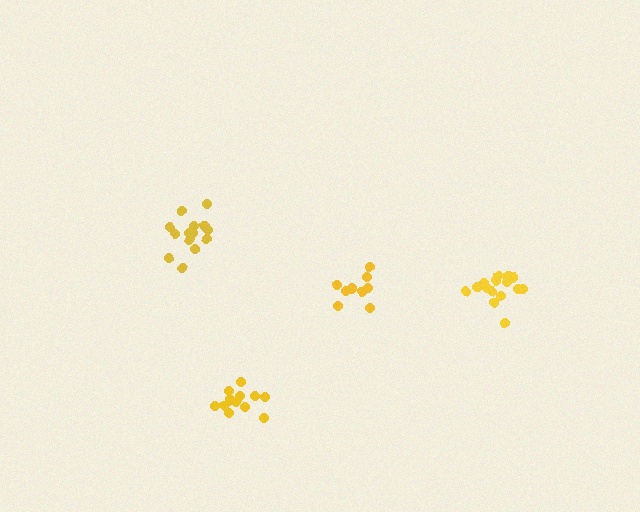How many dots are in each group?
Group 1: 15 dots, Group 2: 13 dots, Group 3: 14 dots, Group 4: 10 dots (52 total).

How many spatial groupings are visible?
There are 4 spatial groupings.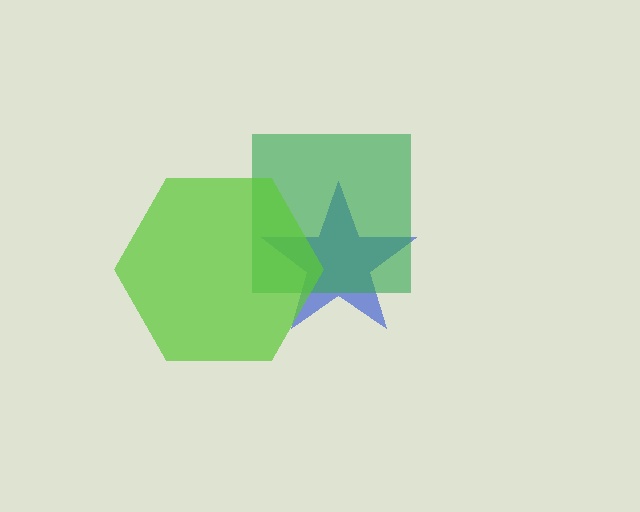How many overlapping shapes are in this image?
There are 3 overlapping shapes in the image.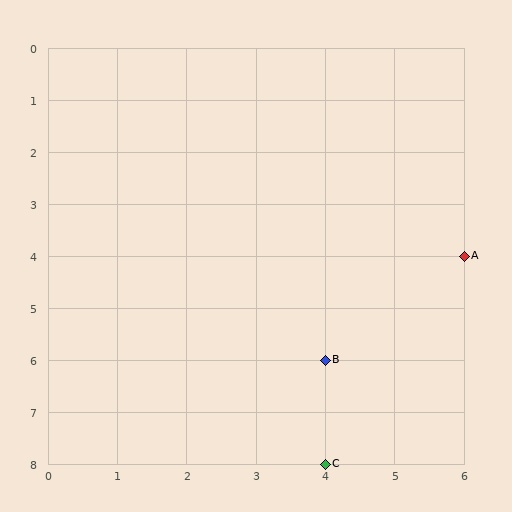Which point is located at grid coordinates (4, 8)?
Point C is at (4, 8).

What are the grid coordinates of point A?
Point A is at grid coordinates (6, 4).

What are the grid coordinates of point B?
Point B is at grid coordinates (4, 6).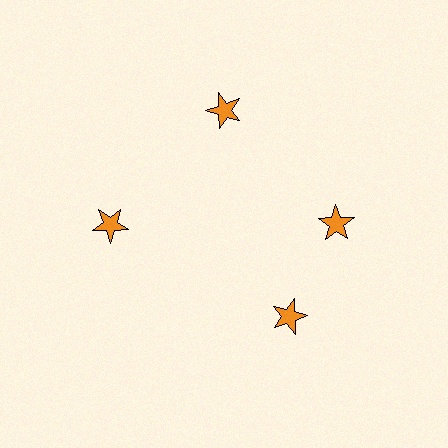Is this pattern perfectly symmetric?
No. The 4 orange stars are arranged in a ring, but one element near the 6 o'clock position is rotated out of alignment along the ring, breaking the 4-fold rotational symmetry.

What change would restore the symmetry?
The symmetry would be restored by rotating it back into even spacing with its neighbors so that all 4 stars sit at equal angles and equal distance from the center.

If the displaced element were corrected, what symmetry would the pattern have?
It would have 4-fold rotational symmetry — the pattern would map onto itself every 90 degrees.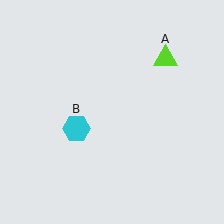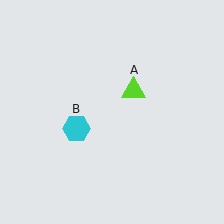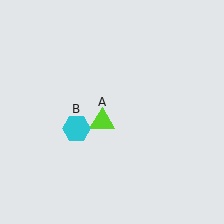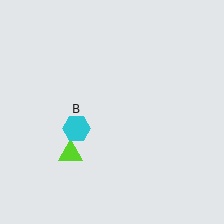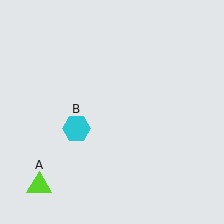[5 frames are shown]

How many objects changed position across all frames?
1 object changed position: lime triangle (object A).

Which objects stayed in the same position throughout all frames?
Cyan hexagon (object B) remained stationary.